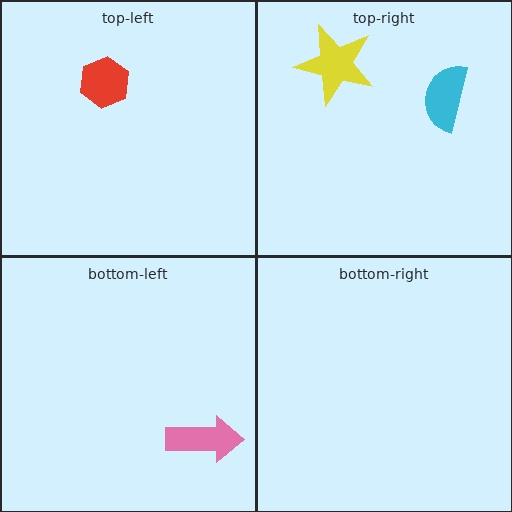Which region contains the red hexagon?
The top-left region.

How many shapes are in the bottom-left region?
1.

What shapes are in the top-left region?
The red hexagon.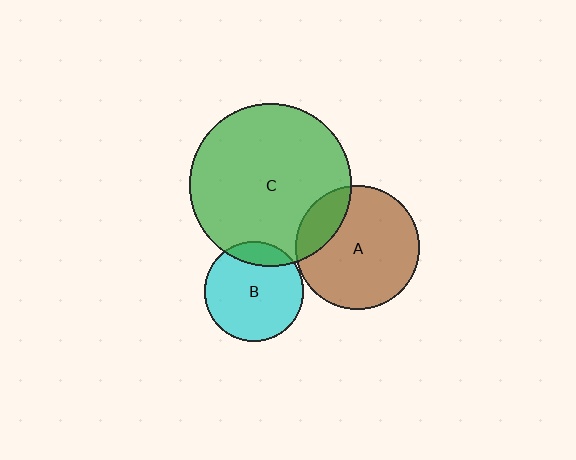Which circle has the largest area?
Circle C (green).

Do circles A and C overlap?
Yes.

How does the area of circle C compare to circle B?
Approximately 2.7 times.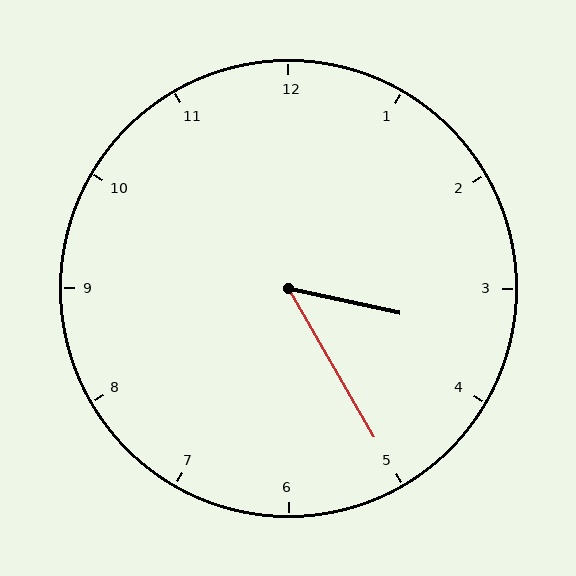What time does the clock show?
3:25.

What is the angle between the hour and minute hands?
Approximately 48 degrees.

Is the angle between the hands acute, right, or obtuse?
It is acute.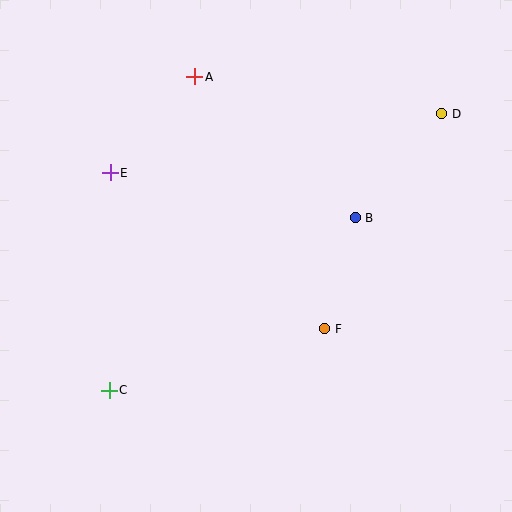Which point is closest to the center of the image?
Point F at (325, 329) is closest to the center.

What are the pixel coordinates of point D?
Point D is at (442, 114).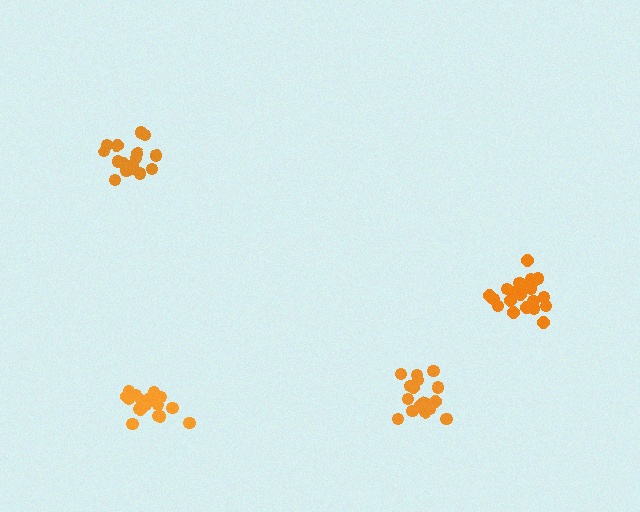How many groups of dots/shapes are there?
There are 4 groups.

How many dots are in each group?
Group 1: 21 dots, Group 2: 17 dots, Group 3: 21 dots, Group 4: 16 dots (75 total).